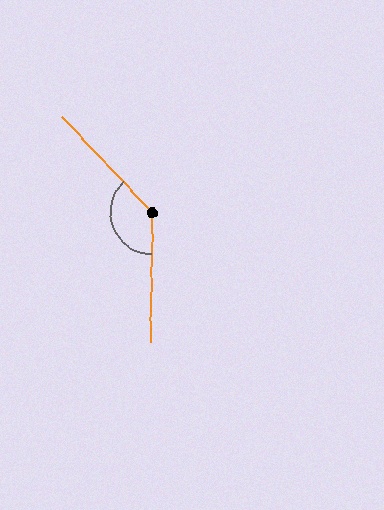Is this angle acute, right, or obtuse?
It is obtuse.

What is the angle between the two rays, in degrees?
Approximately 136 degrees.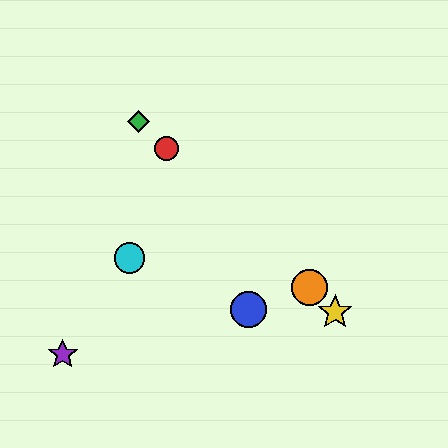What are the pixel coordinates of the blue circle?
The blue circle is at (248, 310).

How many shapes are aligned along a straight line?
4 shapes (the red circle, the green diamond, the yellow star, the orange circle) are aligned along a straight line.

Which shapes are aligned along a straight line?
The red circle, the green diamond, the yellow star, the orange circle are aligned along a straight line.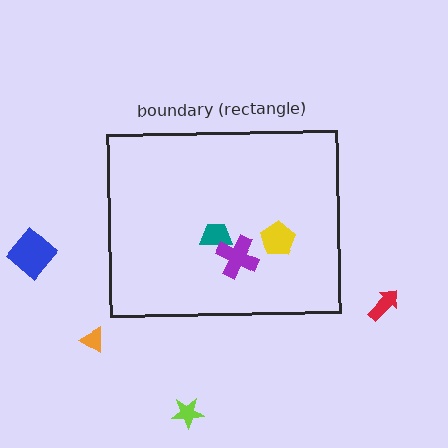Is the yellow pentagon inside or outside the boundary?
Inside.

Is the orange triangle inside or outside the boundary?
Outside.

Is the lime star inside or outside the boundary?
Outside.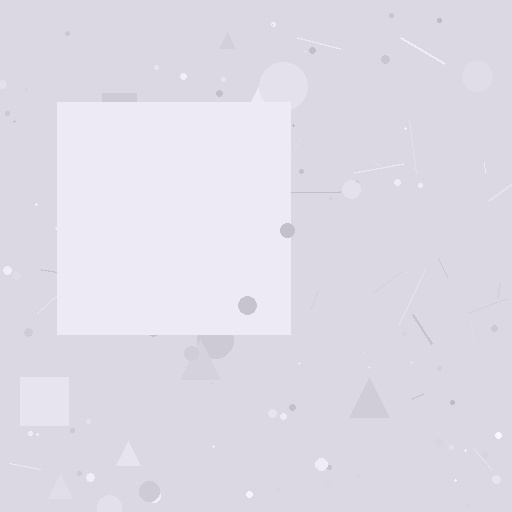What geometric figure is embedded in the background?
A square is embedded in the background.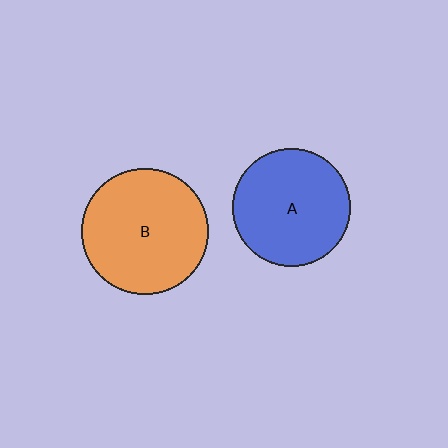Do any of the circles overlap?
No, none of the circles overlap.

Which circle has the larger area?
Circle B (orange).